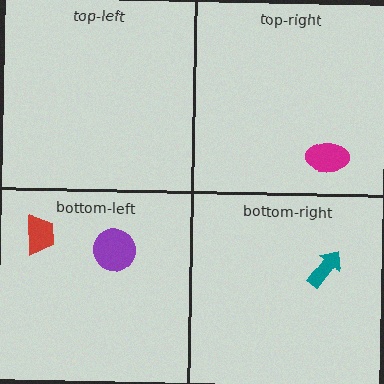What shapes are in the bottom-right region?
The teal arrow.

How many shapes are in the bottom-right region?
1.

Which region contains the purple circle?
The bottom-left region.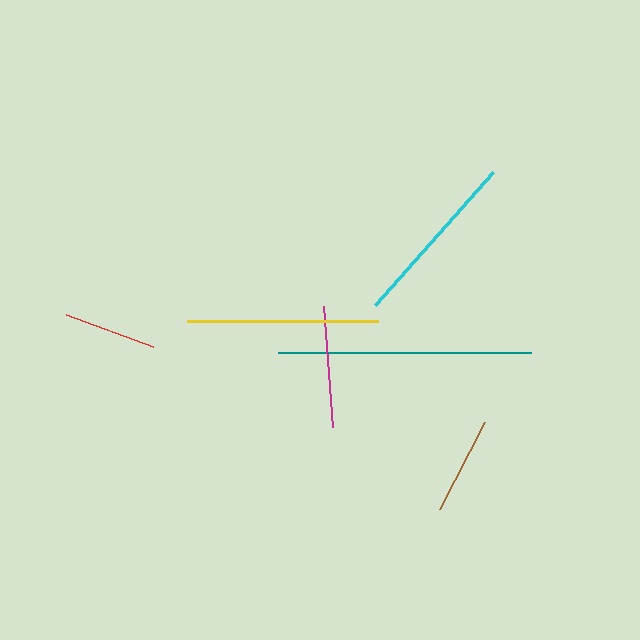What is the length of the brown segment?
The brown segment is approximately 98 pixels long.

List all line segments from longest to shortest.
From longest to shortest: teal, yellow, cyan, magenta, brown, red.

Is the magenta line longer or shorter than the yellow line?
The yellow line is longer than the magenta line.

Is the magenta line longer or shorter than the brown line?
The magenta line is longer than the brown line.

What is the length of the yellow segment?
The yellow segment is approximately 191 pixels long.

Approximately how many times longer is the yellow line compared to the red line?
The yellow line is approximately 2.1 times the length of the red line.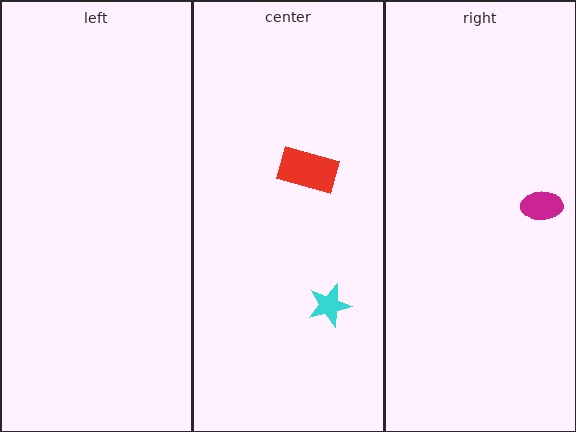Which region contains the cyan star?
The center region.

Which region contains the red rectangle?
The center region.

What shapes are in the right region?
The magenta ellipse.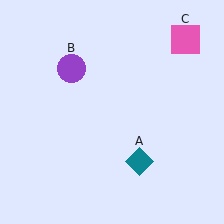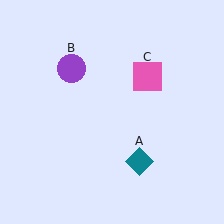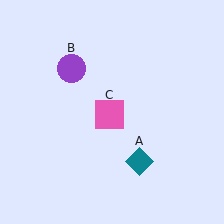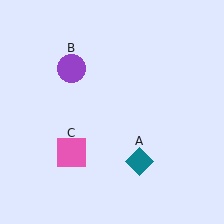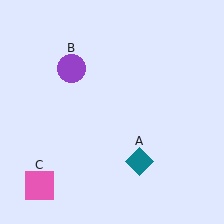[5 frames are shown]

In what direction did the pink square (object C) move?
The pink square (object C) moved down and to the left.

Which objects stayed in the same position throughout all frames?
Teal diamond (object A) and purple circle (object B) remained stationary.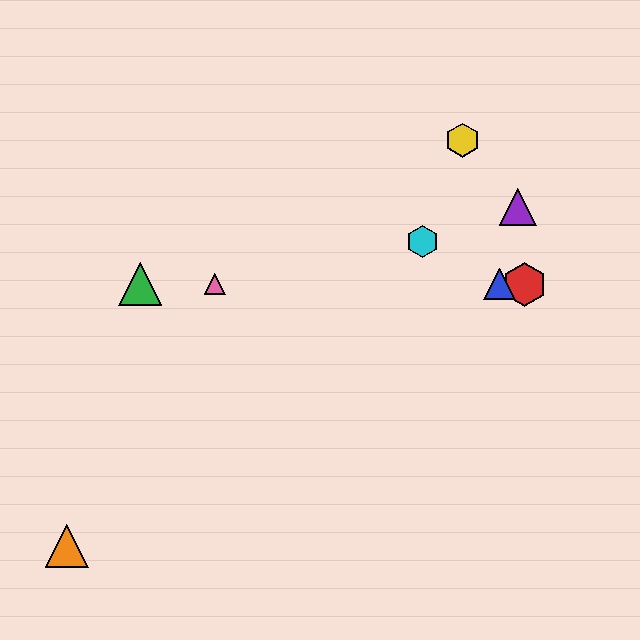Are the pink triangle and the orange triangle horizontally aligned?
No, the pink triangle is at y≈284 and the orange triangle is at y≈546.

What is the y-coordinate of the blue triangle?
The blue triangle is at y≈284.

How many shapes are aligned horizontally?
4 shapes (the red hexagon, the blue triangle, the green triangle, the pink triangle) are aligned horizontally.